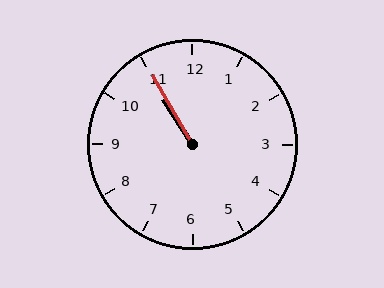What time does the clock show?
10:55.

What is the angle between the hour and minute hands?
Approximately 2 degrees.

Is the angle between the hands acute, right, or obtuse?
It is acute.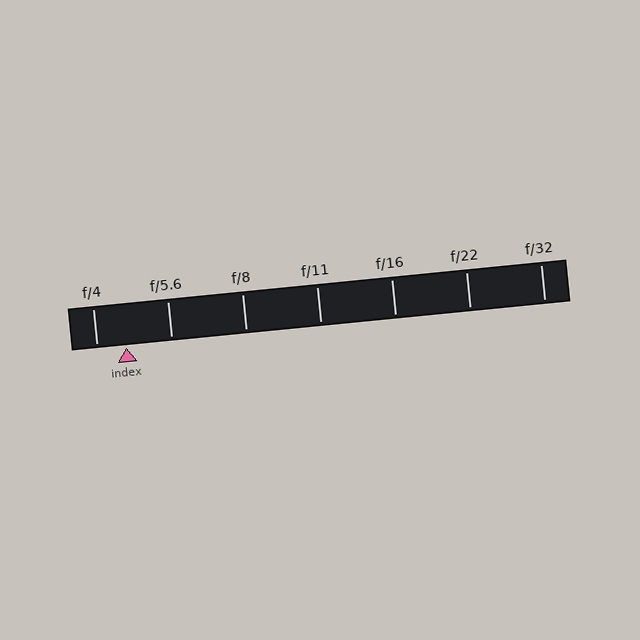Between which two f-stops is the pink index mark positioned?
The index mark is between f/4 and f/5.6.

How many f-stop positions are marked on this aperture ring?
There are 7 f-stop positions marked.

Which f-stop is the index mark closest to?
The index mark is closest to f/4.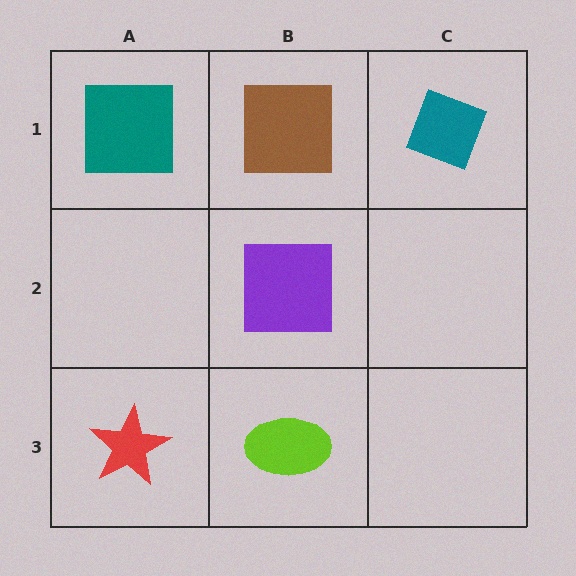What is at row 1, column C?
A teal diamond.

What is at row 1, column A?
A teal square.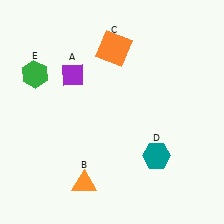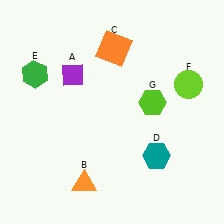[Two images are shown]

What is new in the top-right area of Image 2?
A lime circle (F) was added in the top-right area of Image 2.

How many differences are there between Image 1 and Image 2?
There are 2 differences between the two images.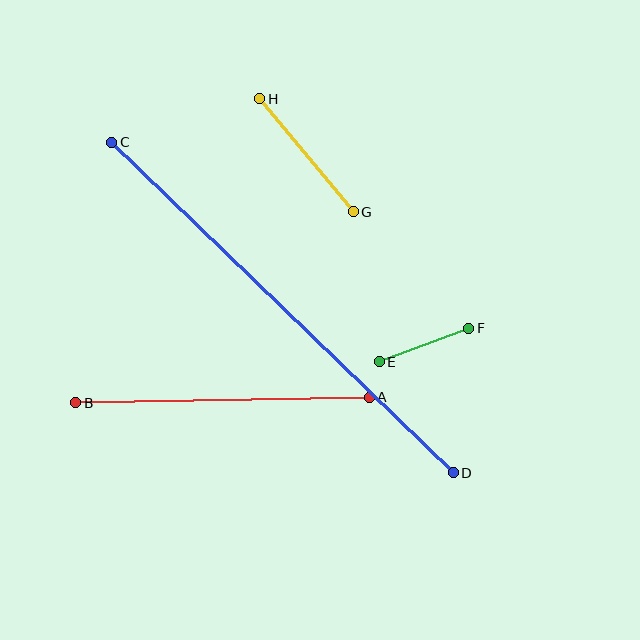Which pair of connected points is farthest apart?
Points C and D are farthest apart.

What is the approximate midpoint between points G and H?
The midpoint is at approximately (307, 155) pixels.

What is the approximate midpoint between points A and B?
The midpoint is at approximately (223, 400) pixels.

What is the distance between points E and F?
The distance is approximately 96 pixels.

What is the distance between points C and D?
The distance is approximately 475 pixels.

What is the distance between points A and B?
The distance is approximately 293 pixels.